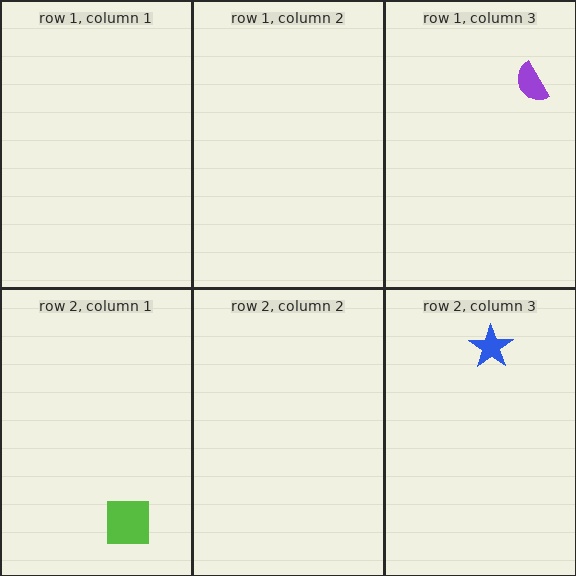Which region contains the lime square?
The row 2, column 1 region.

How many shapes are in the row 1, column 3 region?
1.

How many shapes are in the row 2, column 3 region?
1.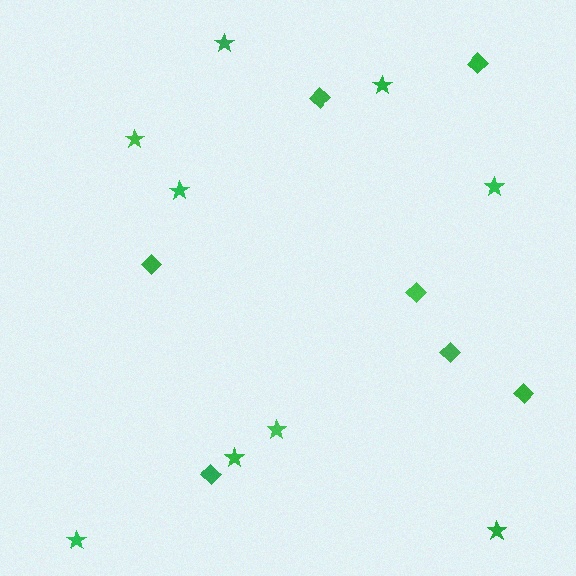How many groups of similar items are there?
There are 2 groups: one group of diamonds (7) and one group of stars (9).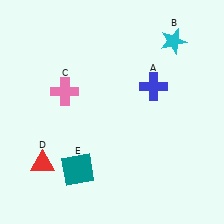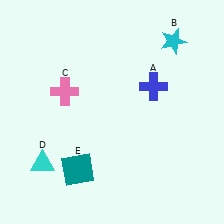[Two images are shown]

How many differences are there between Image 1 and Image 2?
There is 1 difference between the two images.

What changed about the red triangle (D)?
In Image 1, D is red. In Image 2, it changed to cyan.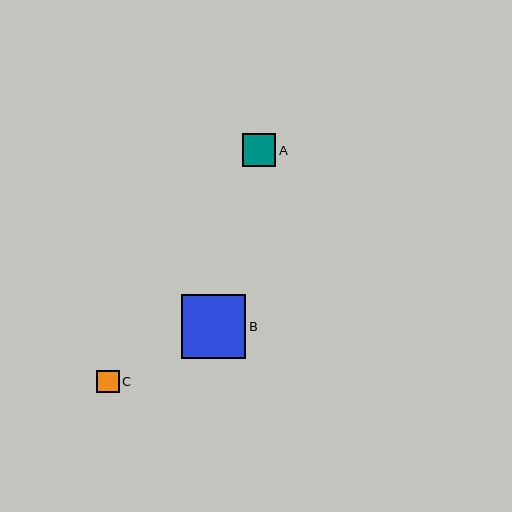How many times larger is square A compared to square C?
Square A is approximately 1.5 times the size of square C.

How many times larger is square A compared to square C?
Square A is approximately 1.5 times the size of square C.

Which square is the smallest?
Square C is the smallest with a size of approximately 23 pixels.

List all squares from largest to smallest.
From largest to smallest: B, A, C.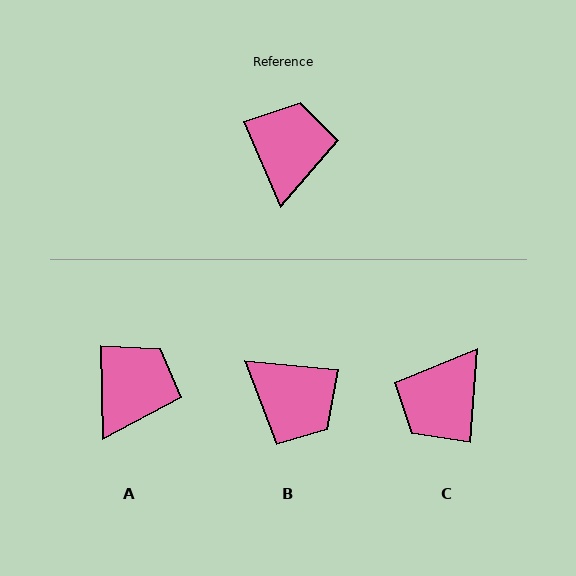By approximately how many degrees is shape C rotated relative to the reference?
Approximately 153 degrees counter-clockwise.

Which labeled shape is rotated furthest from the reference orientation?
C, about 153 degrees away.